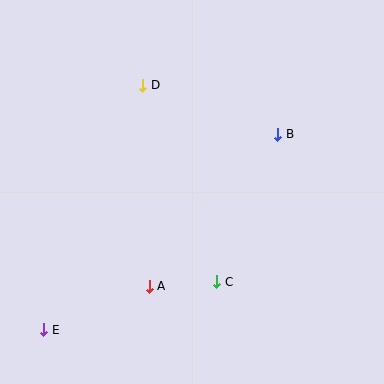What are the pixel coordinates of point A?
Point A is at (149, 286).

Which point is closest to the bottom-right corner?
Point C is closest to the bottom-right corner.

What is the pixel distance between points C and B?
The distance between C and B is 160 pixels.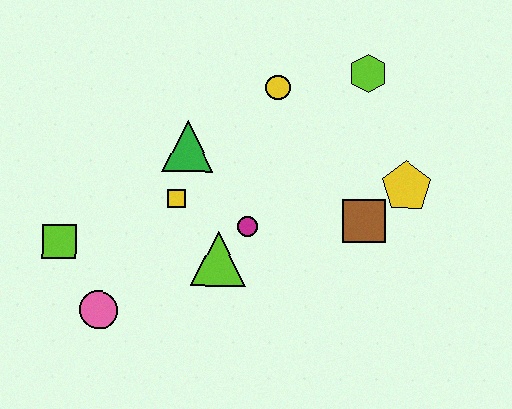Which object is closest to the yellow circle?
The lime hexagon is closest to the yellow circle.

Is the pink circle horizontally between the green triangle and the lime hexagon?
No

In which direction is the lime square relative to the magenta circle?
The lime square is to the left of the magenta circle.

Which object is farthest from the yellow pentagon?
The lime square is farthest from the yellow pentagon.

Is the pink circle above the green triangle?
No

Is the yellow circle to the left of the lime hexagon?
Yes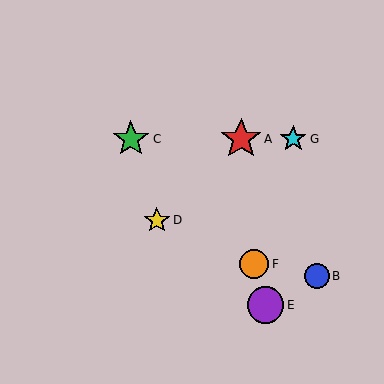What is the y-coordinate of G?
Object G is at y≈139.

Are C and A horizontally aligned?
Yes, both are at y≈139.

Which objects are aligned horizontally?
Objects A, C, G are aligned horizontally.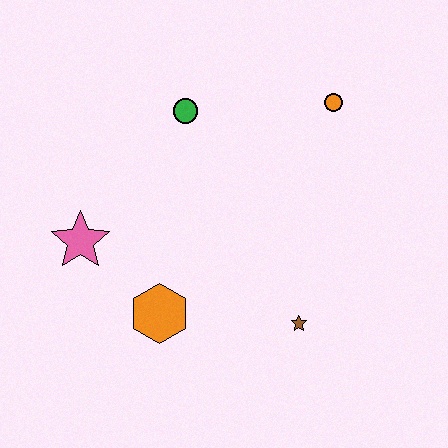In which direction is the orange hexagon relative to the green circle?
The orange hexagon is below the green circle.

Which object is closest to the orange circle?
The green circle is closest to the orange circle.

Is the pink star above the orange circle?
No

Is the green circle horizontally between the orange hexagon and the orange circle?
Yes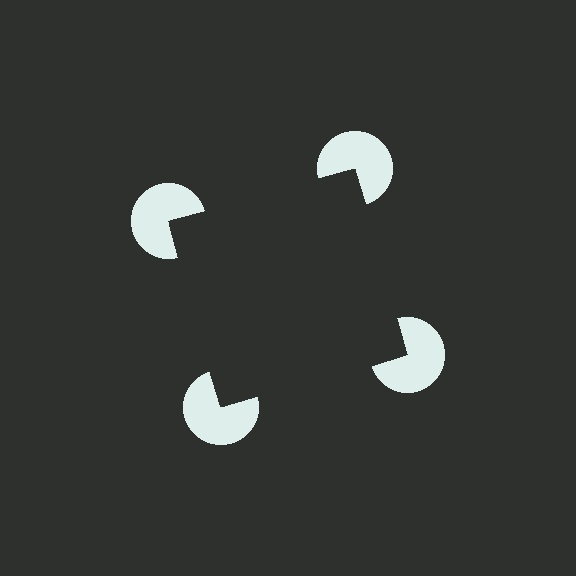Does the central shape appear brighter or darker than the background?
It typically appears slightly darker than the background, even though no actual brightness change is drawn.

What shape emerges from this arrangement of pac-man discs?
An illusory square — its edges are inferred from the aligned wedge cuts in the pac-man discs, not physically drawn.